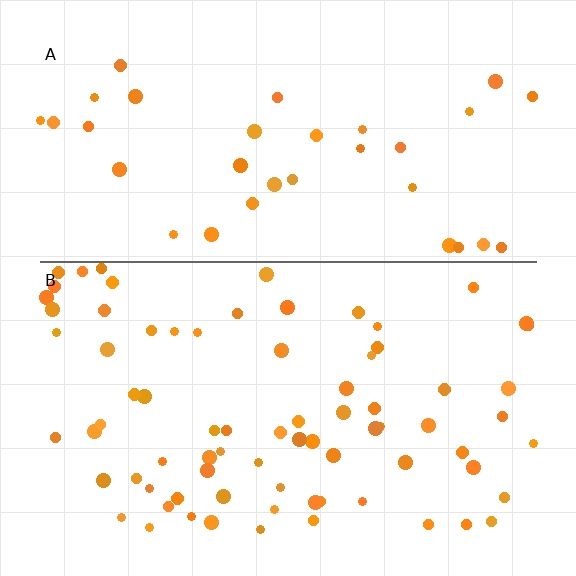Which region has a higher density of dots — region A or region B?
B (the bottom).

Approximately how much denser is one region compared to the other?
Approximately 2.3× — region B over region A.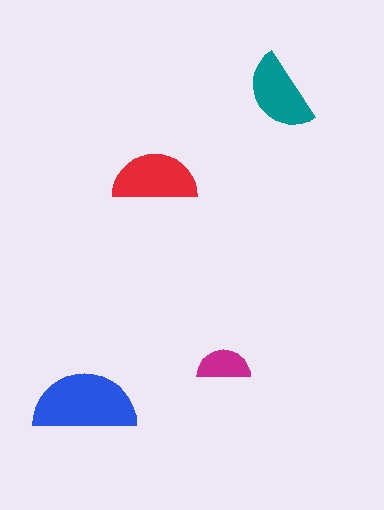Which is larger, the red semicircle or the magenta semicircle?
The red one.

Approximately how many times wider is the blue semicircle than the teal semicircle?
About 1.5 times wider.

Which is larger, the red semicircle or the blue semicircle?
The blue one.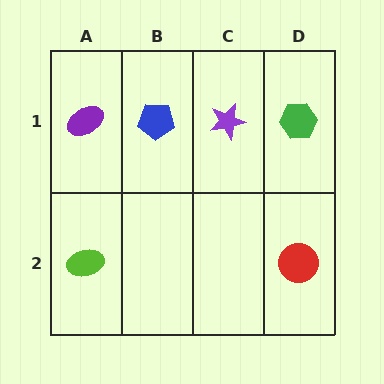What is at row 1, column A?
A purple ellipse.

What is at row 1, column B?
A blue pentagon.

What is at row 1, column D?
A green hexagon.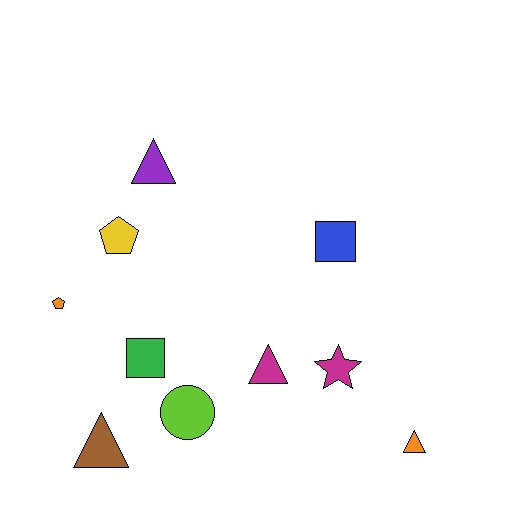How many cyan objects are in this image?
There are no cyan objects.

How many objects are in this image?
There are 10 objects.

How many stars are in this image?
There is 1 star.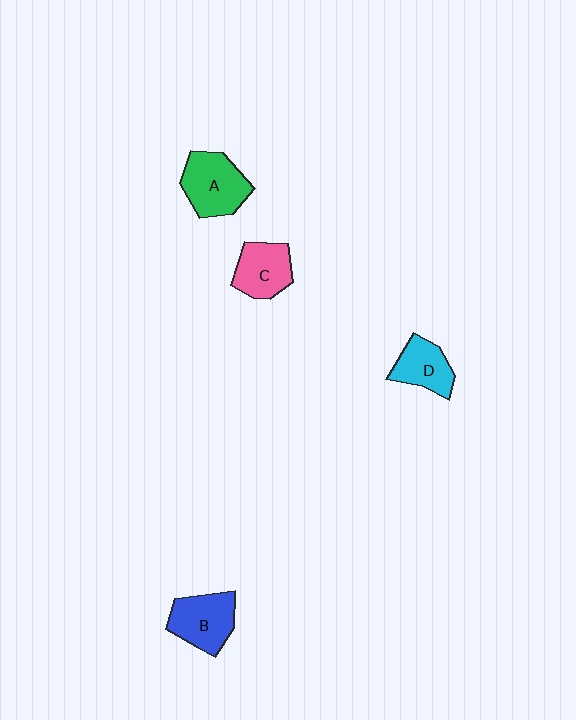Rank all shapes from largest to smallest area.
From largest to smallest: A (green), B (blue), C (pink), D (cyan).